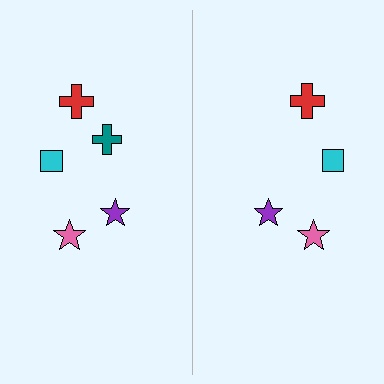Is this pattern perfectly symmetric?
No, the pattern is not perfectly symmetric. A teal cross is missing from the right side.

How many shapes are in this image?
There are 9 shapes in this image.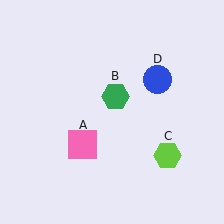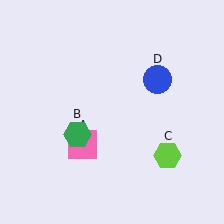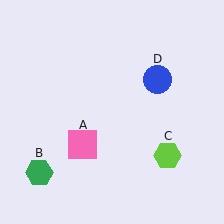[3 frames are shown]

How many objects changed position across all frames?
1 object changed position: green hexagon (object B).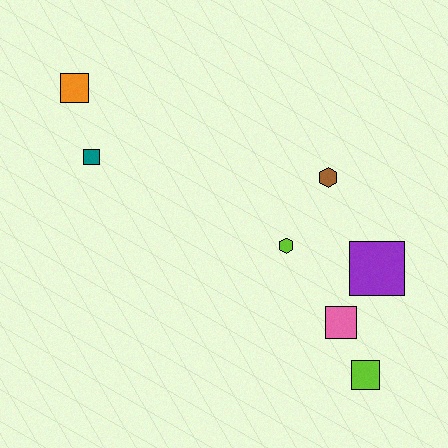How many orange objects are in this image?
There is 1 orange object.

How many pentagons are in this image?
There are no pentagons.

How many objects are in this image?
There are 7 objects.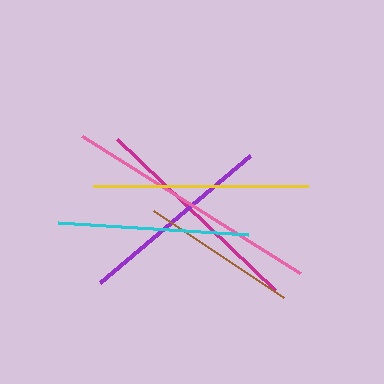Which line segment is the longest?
The pink line is the longest at approximately 258 pixels.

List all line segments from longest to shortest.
From longest to shortest: pink, magenta, yellow, purple, cyan, brown.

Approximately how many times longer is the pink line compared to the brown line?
The pink line is approximately 1.6 times the length of the brown line.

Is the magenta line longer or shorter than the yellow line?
The magenta line is longer than the yellow line.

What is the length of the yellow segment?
The yellow segment is approximately 216 pixels long.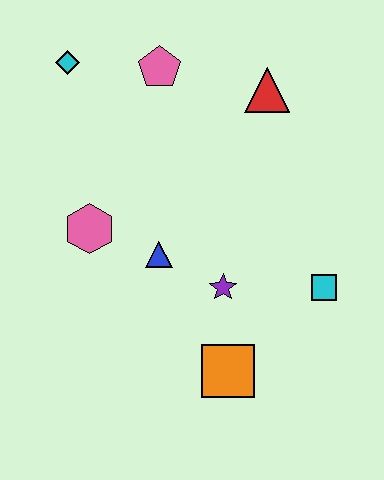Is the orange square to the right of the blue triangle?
Yes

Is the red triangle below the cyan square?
No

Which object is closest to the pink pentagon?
The cyan diamond is closest to the pink pentagon.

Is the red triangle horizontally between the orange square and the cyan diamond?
No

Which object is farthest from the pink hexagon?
The cyan square is farthest from the pink hexagon.